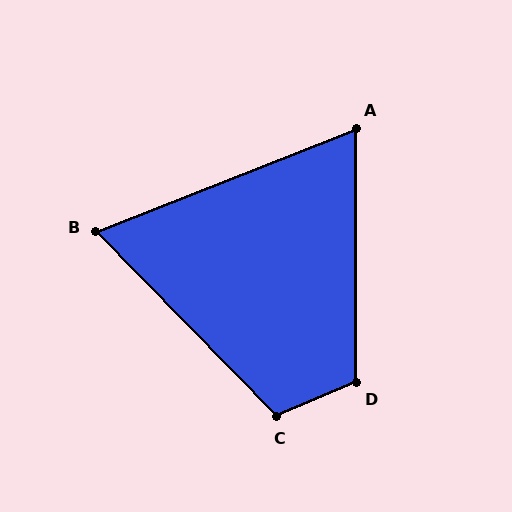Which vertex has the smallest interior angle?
B, at approximately 67 degrees.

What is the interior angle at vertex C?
Approximately 111 degrees (obtuse).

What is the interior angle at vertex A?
Approximately 69 degrees (acute).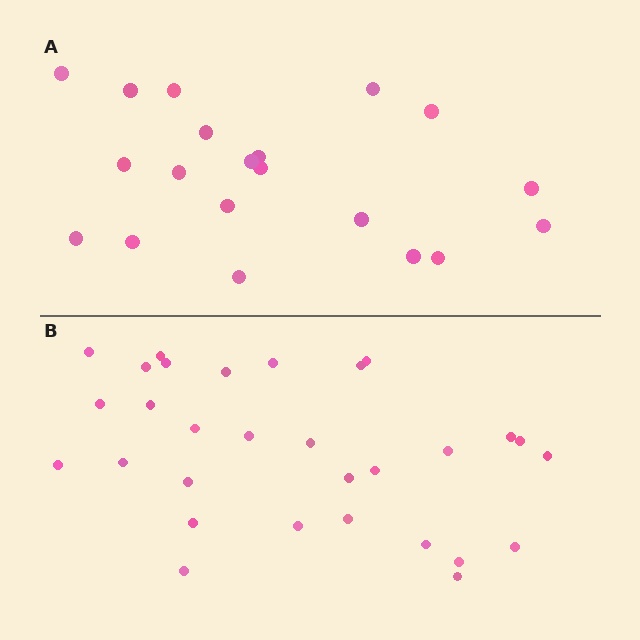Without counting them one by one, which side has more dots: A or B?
Region B (the bottom region) has more dots.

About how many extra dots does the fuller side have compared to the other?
Region B has roughly 10 or so more dots than region A.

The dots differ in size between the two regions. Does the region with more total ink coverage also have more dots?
No. Region A has more total ink coverage because its dots are larger, but region B actually contains more individual dots. Total area can be misleading — the number of items is what matters here.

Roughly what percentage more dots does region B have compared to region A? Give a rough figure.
About 50% more.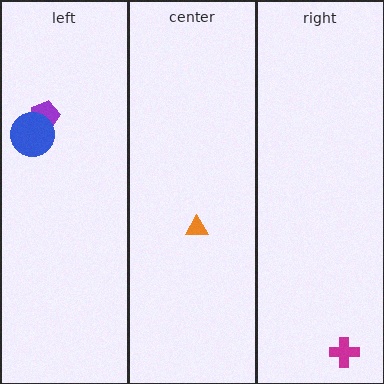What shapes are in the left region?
The purple pentagon, the blue circle.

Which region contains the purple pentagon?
The left region.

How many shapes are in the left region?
2.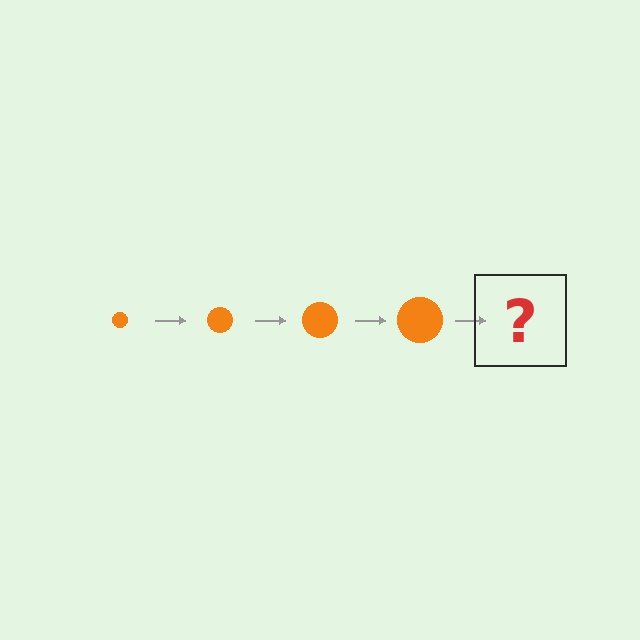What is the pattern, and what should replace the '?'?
The pattern is that the circle gets progressively larger each step. The '?' should be an orange circle, larger than the previous one.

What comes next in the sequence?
The next element should be an orange circle, larger than the previous one.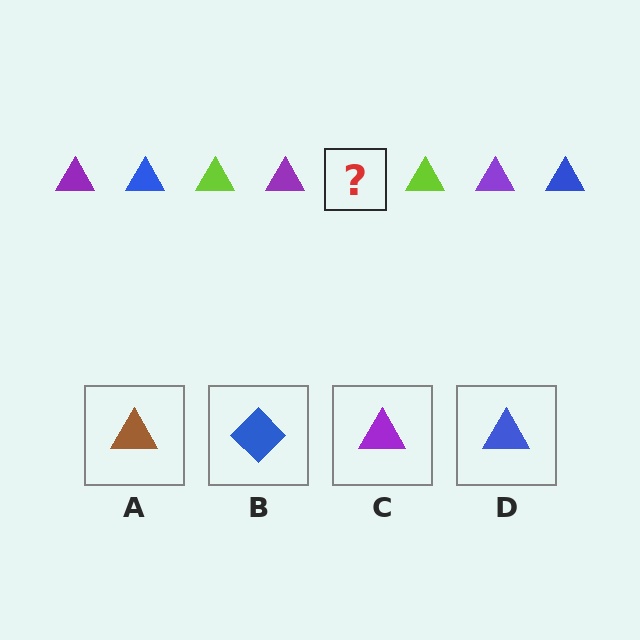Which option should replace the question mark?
Option D.